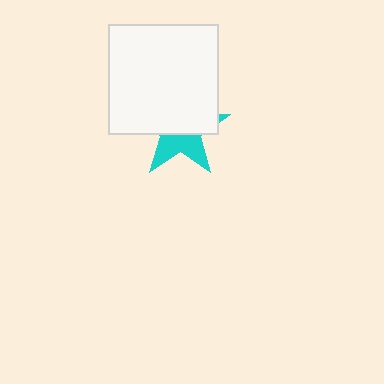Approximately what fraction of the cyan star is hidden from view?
Roughly 60% of the cyan star is hidden behind the white square.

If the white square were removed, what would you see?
You would see the complete cyan star.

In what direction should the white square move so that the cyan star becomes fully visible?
The white square should move up. That is the shortest direction to clear the overlap and leave the cyan star fully visible.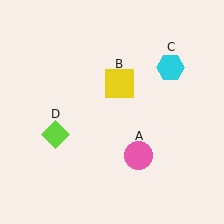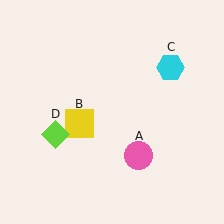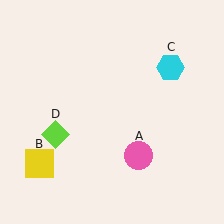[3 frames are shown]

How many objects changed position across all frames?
1 object changed position: yellow square (object B).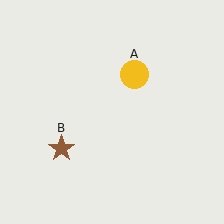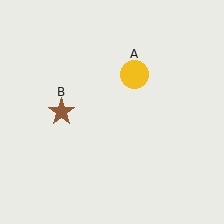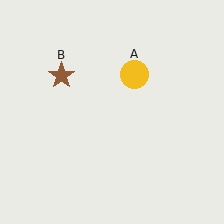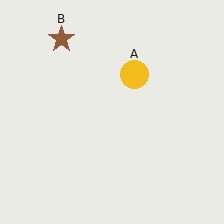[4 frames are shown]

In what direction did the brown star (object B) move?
The brown star (object B) moved up.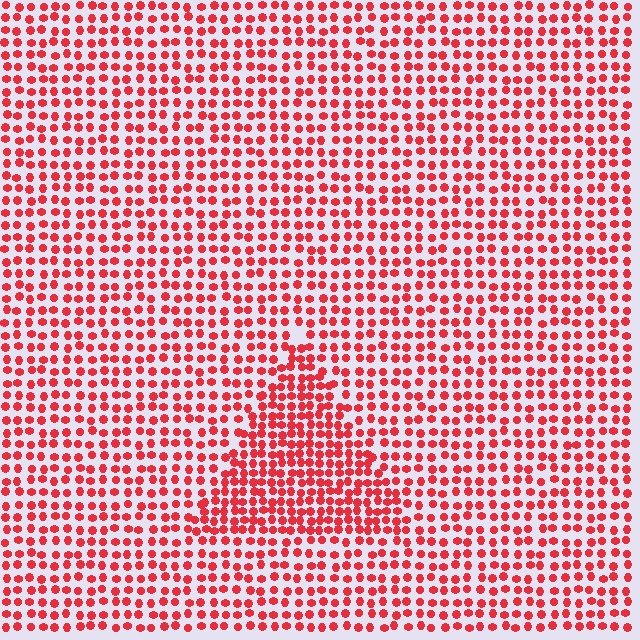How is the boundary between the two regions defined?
The boundary is defined by a change in element density (approximately 1.6x ratio). All elements are the same color, size, and shape.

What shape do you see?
I see a triangle.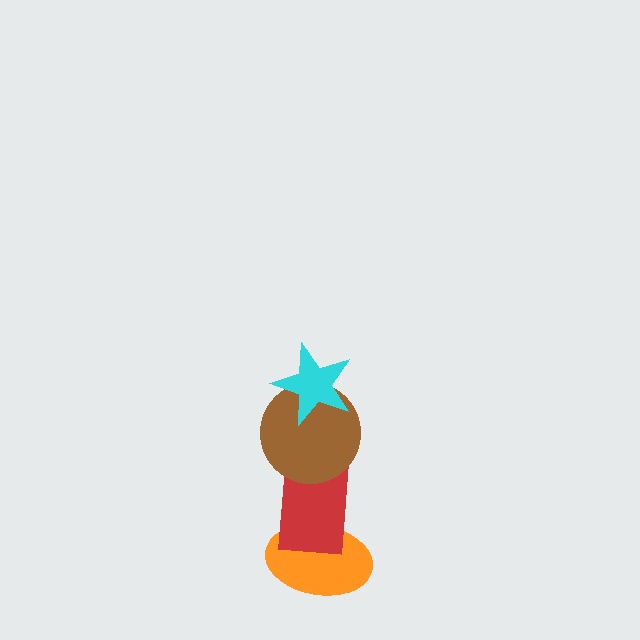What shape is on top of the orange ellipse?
The red rectangle is on top of the orange ellipse.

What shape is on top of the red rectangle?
The brown circle is on top of the red rectangle.